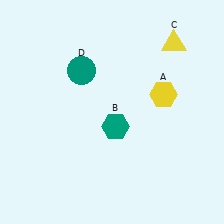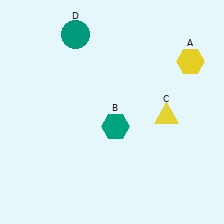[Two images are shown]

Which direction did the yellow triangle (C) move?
The yellow triangle (C) moved down.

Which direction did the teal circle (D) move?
The teal circle (D) moved up.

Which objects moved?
The objects that moved are: the yellow hexagon (A), the yellow triangle (C), the teal circle (D).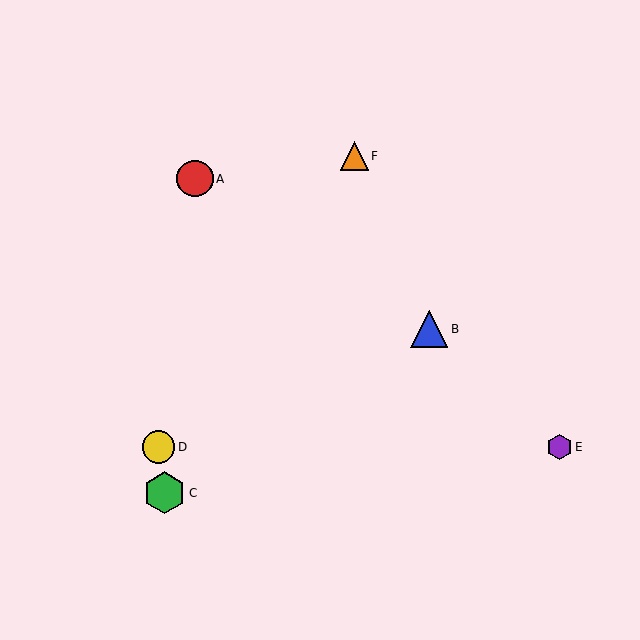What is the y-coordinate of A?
Object A is at y≈179.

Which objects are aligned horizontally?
Objects D, E are aligned horizontally.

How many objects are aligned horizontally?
2 objects (D, E) are aligned horizontally.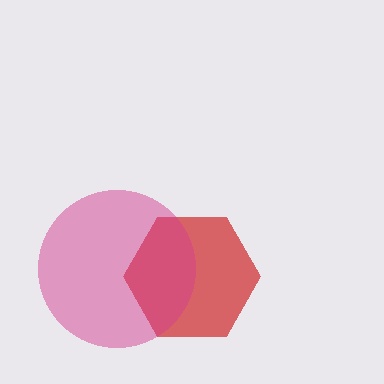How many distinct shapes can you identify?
There are 2 distinct shapes: a red hexagon, a magenta circle.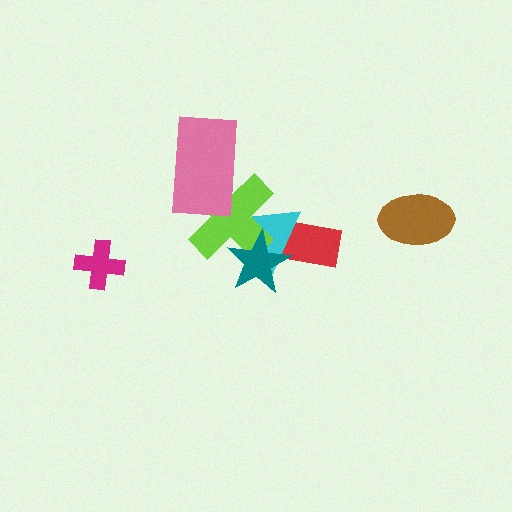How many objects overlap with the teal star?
3 objects overlap with the teal star.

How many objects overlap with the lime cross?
3 objects overlap with the lime cross.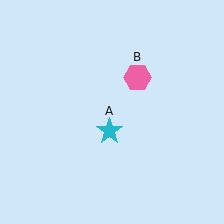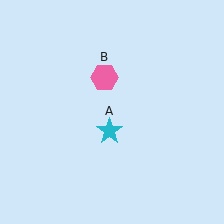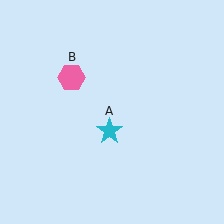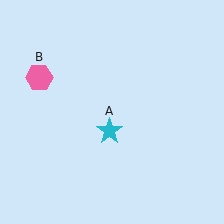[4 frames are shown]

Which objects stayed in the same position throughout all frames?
Cyan star (object A) remained stationary.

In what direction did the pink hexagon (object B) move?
The pink hexagon (object B) moved left.